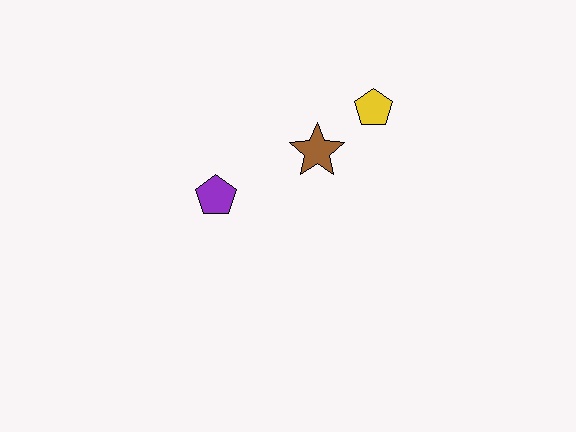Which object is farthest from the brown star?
The purple pentagon is farthest from the brown star.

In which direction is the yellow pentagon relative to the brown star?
The yellow pentagon is to the right of the brown star.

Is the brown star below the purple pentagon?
No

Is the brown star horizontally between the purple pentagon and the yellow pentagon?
Yes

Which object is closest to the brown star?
The yellow pentagon is closest to the brown star.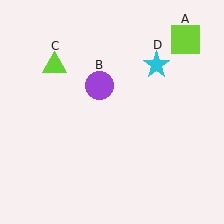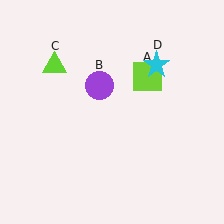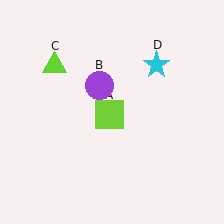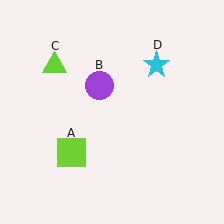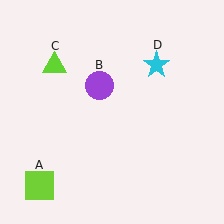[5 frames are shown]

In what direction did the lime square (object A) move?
The lime square (object A) moved down and to the left.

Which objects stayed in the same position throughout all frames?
Purple circle (object B) and lime triangle (object C) and cyan star (object D) remained stationary.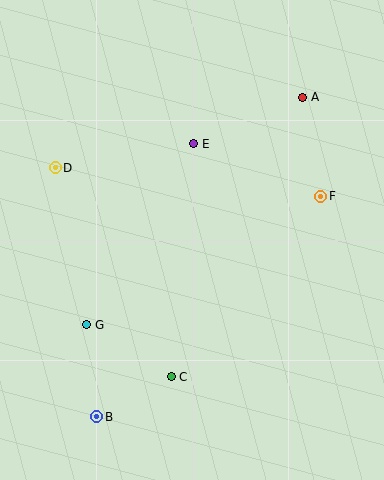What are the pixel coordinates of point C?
Point C is at (171, 377).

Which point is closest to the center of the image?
Point E at (194, 144) is closest to the center.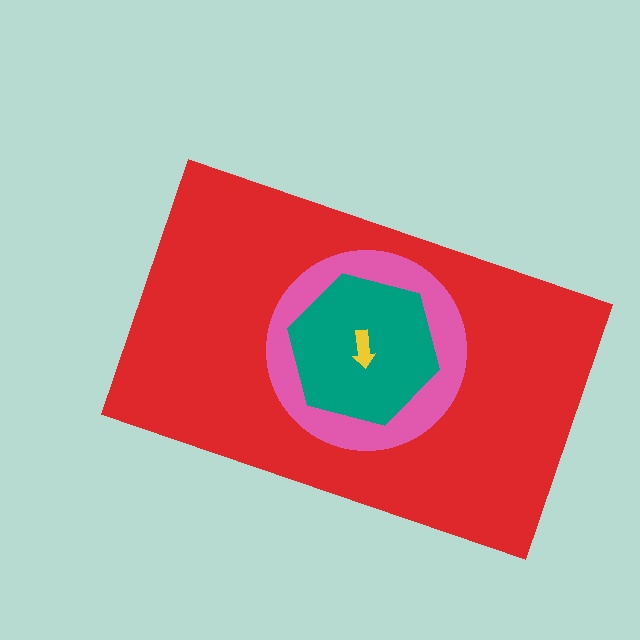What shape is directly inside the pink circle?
The teal hexagon.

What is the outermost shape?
The red rectangle.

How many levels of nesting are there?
4.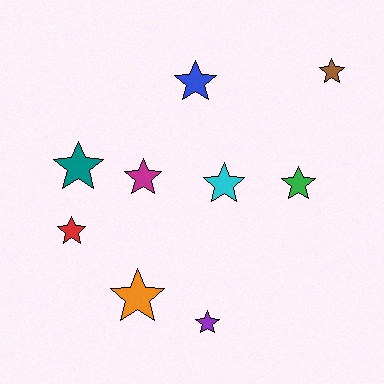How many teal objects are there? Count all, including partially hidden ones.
There is 1 teal object.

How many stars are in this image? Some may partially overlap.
There are 9 stars.